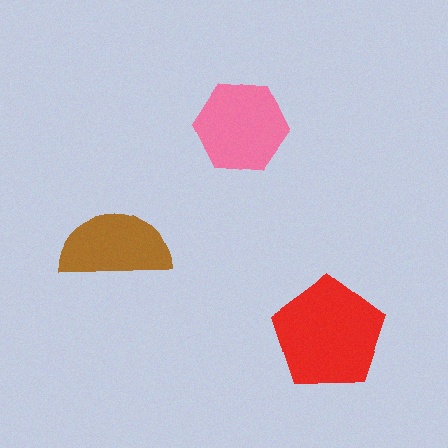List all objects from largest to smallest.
The red pentagon, the pink hexagon, the brown semicircle.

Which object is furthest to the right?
The red pentagon is rightmost.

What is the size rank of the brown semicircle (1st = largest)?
3rd.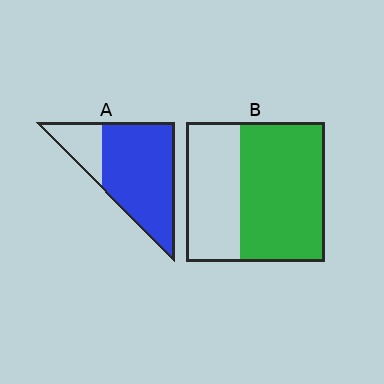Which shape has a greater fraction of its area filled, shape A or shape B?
Shape A.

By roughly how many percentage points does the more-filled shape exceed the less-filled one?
By roughly 15 percentage points (A over B).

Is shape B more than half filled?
Yes.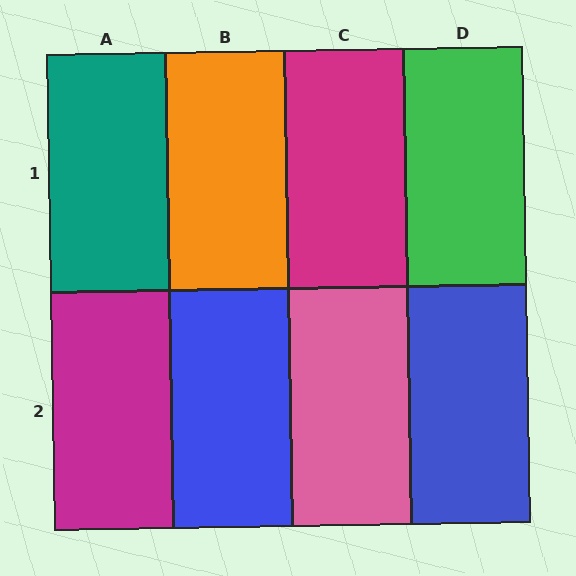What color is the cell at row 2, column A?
Magenta.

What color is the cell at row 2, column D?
Blue.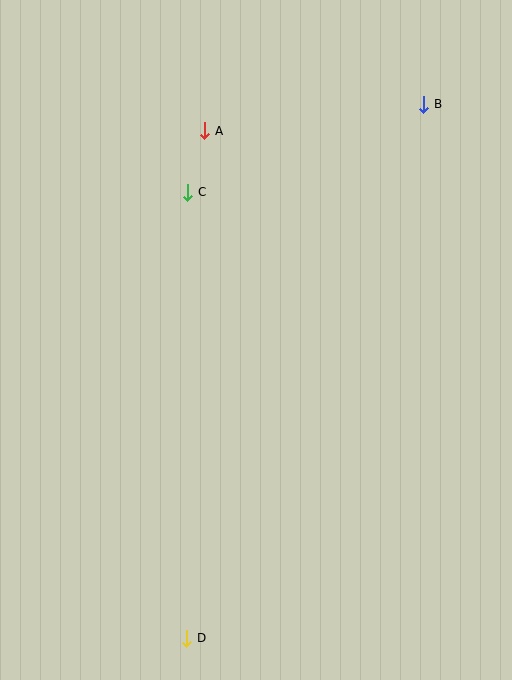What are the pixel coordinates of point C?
Point C is at (188, 192).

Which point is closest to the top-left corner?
Point A is closest to the top-left corner.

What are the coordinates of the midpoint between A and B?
The midpoint between A and B is at (314, 117).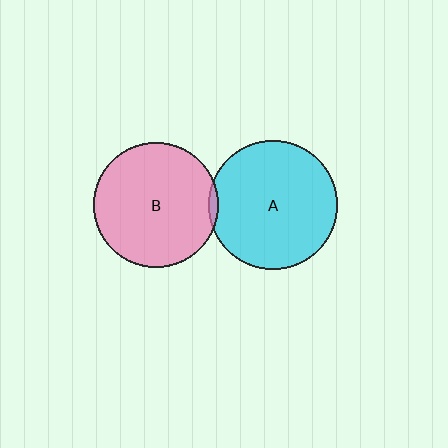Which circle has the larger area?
Circle A (cyan).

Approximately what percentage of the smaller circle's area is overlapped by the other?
Approximately 5%.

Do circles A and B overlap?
Yes.